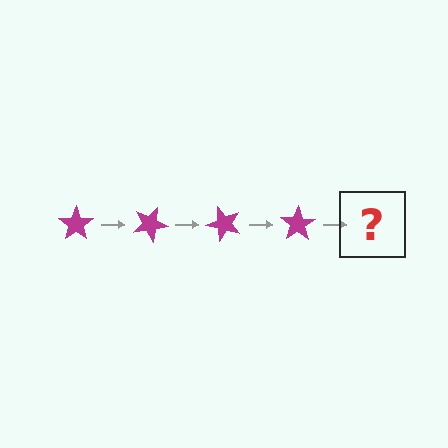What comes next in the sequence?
The next element should be a magenta star rotated 100 degrees.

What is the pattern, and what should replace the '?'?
The pattern is that the star rotates 25 degrees each step. The '?' should be a magenta star rotated 100 degrees.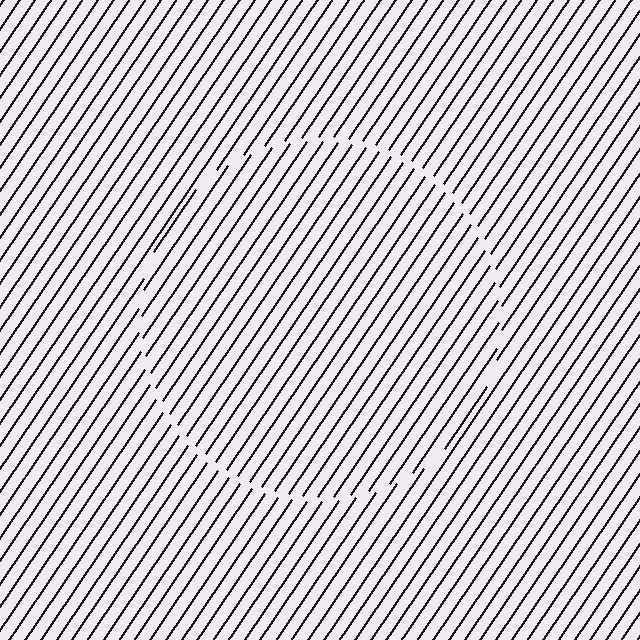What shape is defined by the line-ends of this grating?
An illusory circle. The interior of the shape contains the same grating, shifted by half a period — the contour is defined by the phase discontinuity where line-ends from the inner and outer gratings abut.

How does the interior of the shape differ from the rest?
The interior of the shape contains the same grating, shifted by half a period — the contour is defined by the phase discontinuity where line-ends from the inner and outer gratings abut.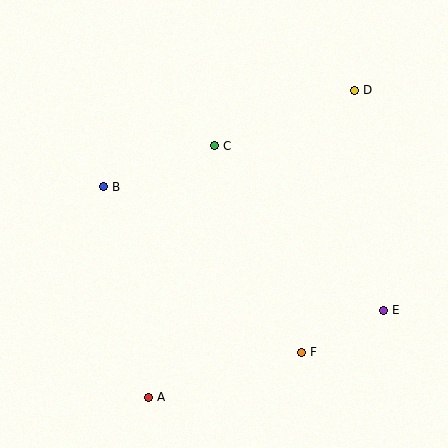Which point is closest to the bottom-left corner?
Point A is closest to the bottom-left corner.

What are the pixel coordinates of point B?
Point B is at (103, 187).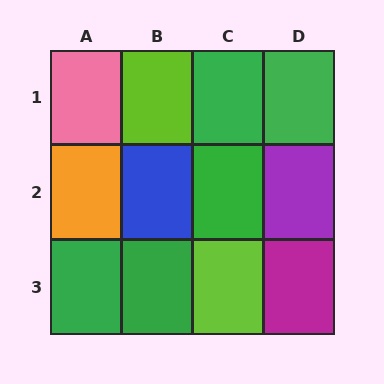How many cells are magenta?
1 cell is magenta.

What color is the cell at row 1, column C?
Green.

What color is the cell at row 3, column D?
Magenta.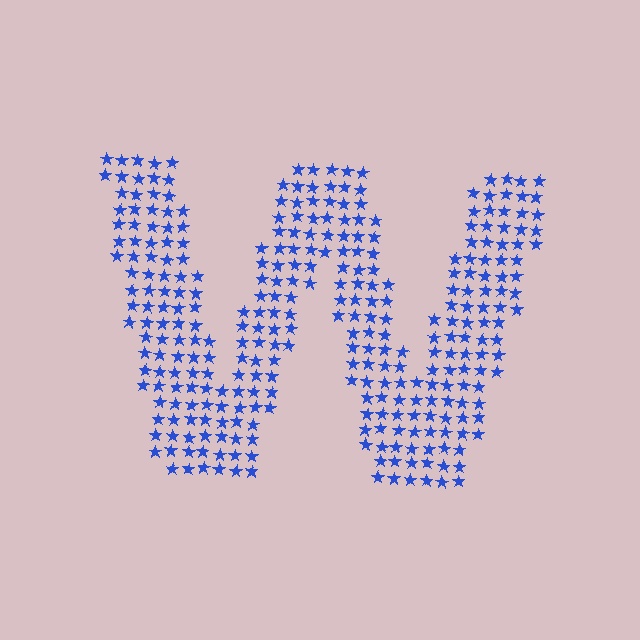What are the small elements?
The small elements are stars.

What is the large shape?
The large shape is the letter W.